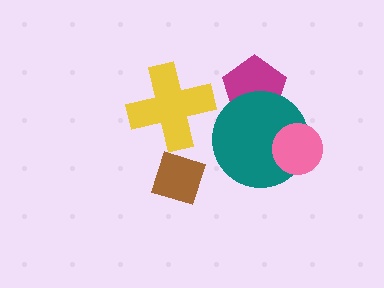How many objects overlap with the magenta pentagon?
1 object overlaps with the magenta pentagon.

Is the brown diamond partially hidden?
No, no other shape covers it.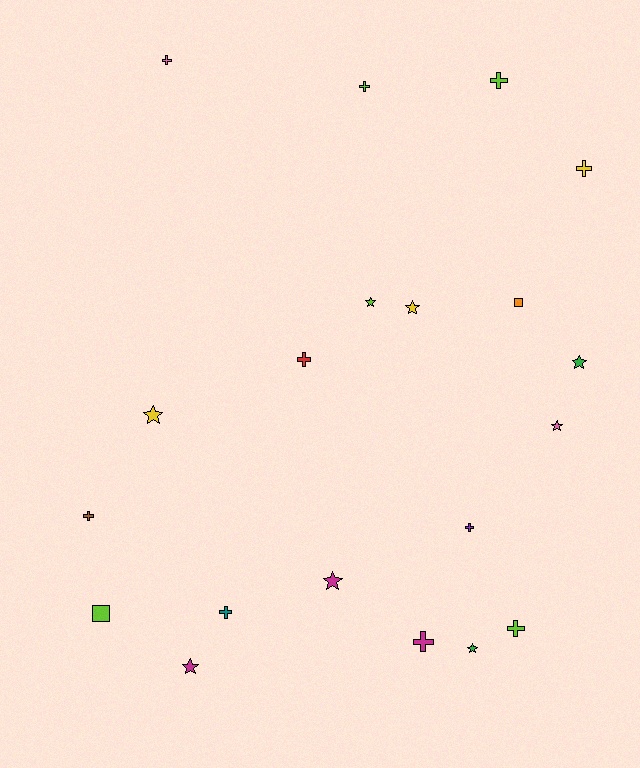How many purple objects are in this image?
There is 1 purple object.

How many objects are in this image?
There are 20 objects.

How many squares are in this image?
There are 2 squares.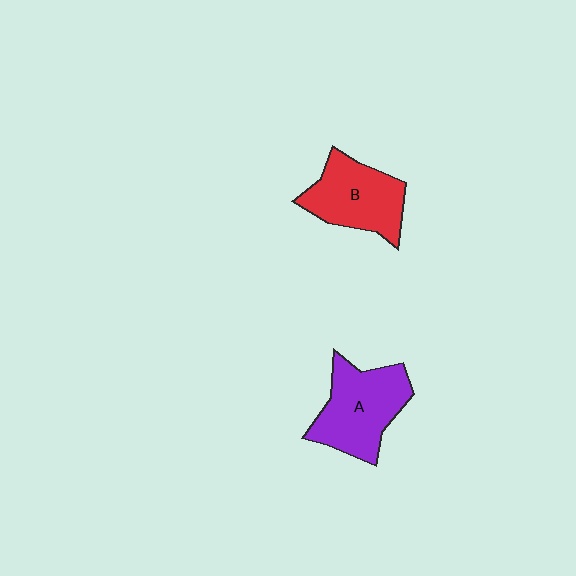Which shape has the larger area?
Shape A (purple).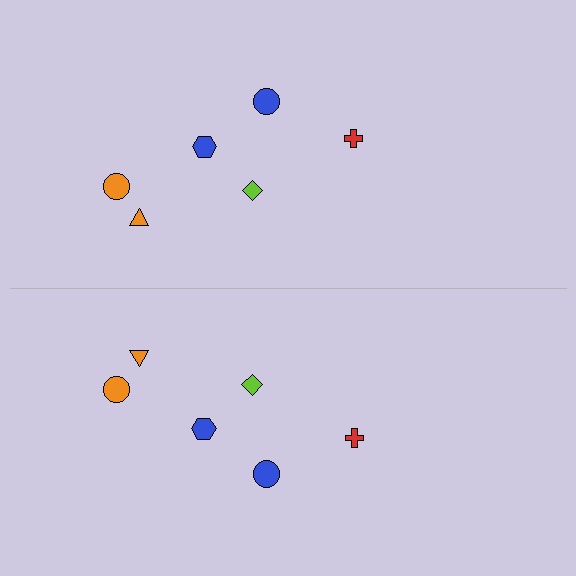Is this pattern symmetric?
Yes, this pattern has bilateral (reflection) symmetry.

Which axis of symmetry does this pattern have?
The pattern has a horizontal axis of symmetry running through the center of the image.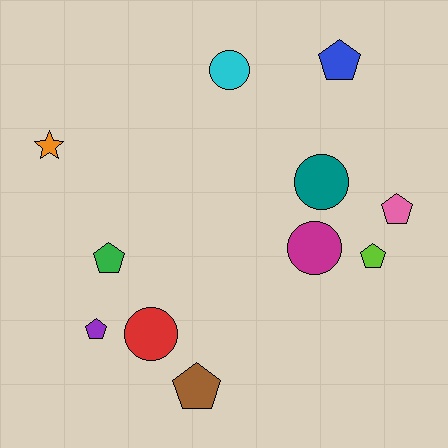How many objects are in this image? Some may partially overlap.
There are 11 objects.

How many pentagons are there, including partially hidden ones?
There are 6 pentagons.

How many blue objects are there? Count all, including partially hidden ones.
There is 1 blue object.